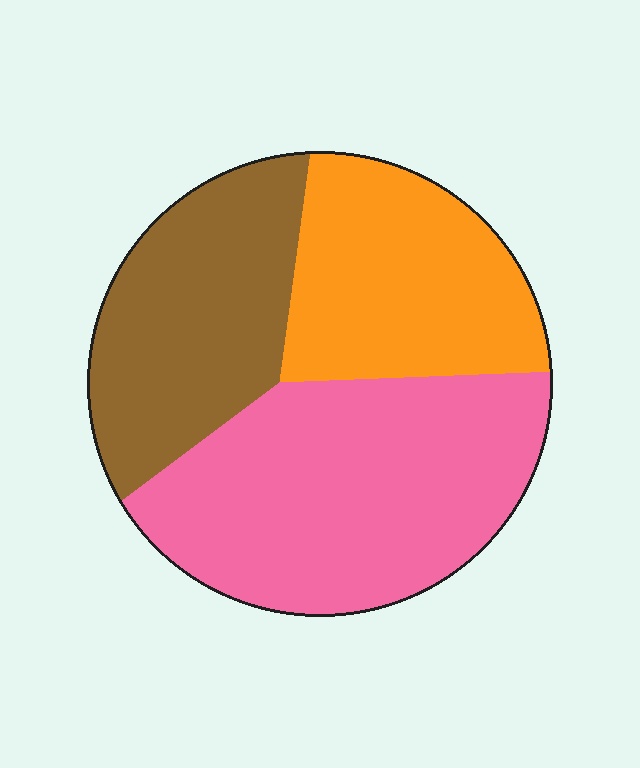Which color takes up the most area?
Pink, at roughly 45%.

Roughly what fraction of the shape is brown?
Brown covers 29% of the shape.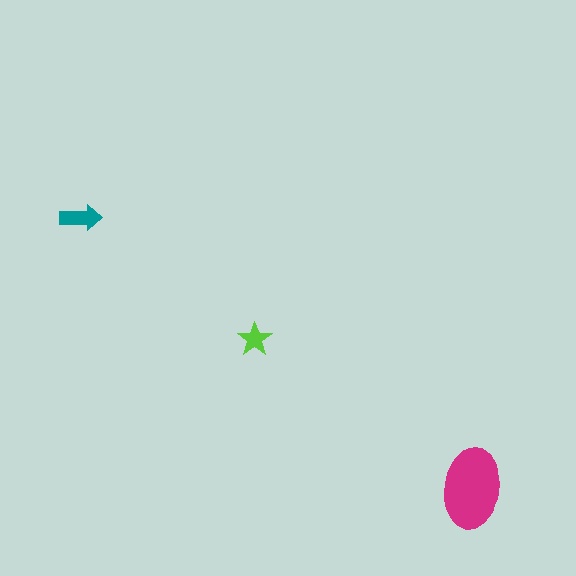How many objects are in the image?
There are 3 objects in the image.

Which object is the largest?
The magenta ellipse.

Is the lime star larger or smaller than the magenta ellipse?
Smaller.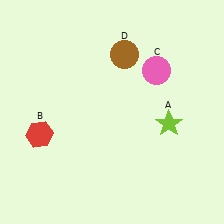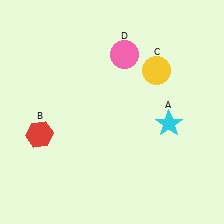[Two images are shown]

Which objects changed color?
A changed from lime to cyan. C changed from pink to yellow. D changed from brown to pink.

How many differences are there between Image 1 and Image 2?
There are 3 differences between the two images.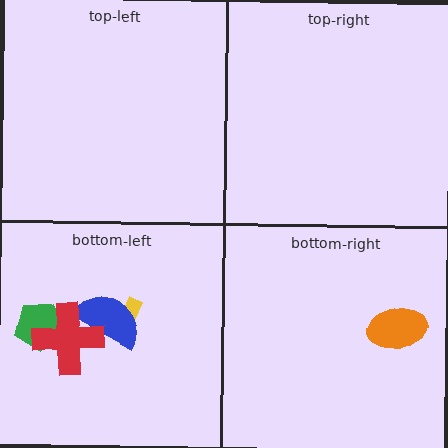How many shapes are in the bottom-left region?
4.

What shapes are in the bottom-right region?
The orange ellipse.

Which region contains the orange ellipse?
The bottom-right region.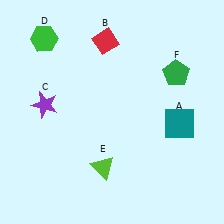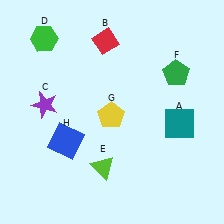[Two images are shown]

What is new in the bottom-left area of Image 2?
A yellow pentagon (G) was added in the bottom-left area of Image 2.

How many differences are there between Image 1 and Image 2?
There are 2 differences between the two images.